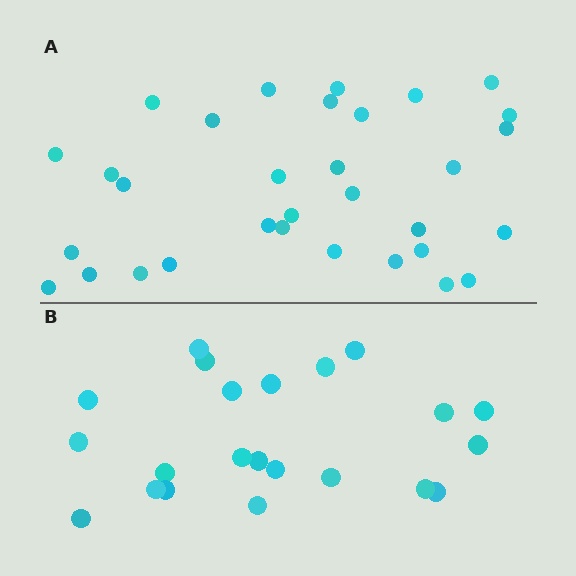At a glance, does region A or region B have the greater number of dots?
Region A (the top region) has more dots.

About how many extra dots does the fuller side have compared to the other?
Region A has roughly 10 or so more dots than region B.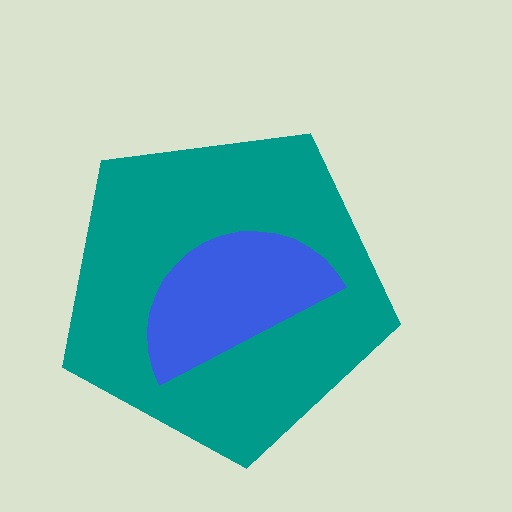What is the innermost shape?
The blue semicircle.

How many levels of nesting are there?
2.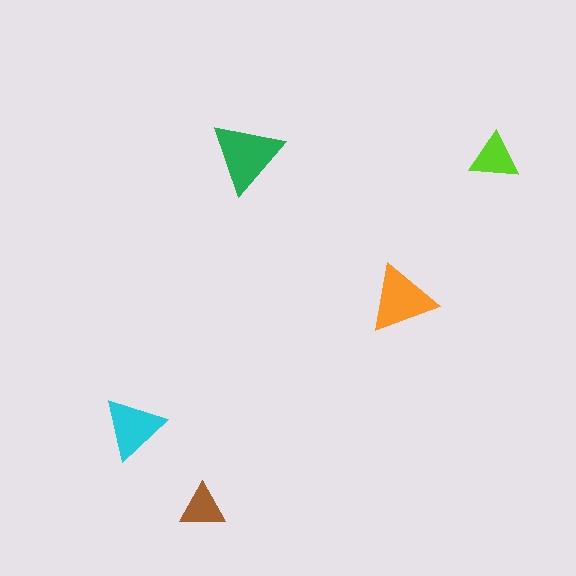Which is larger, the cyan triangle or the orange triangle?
The orange one.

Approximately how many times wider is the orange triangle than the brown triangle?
About 1.5 times wider.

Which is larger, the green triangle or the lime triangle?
The green one.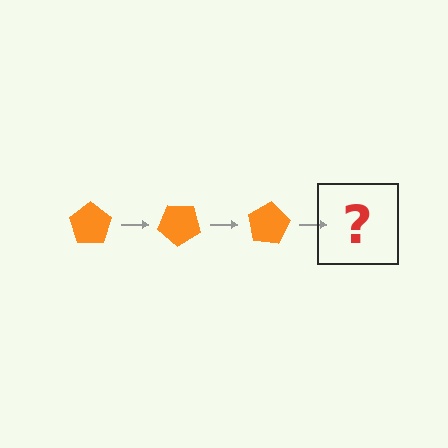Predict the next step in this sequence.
The next step is an orange pentagon rotated 120 degrees.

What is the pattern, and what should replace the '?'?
The pattern is that the pentagon rotates 40 degrees each step. The '?' should be an orange pentagon rotated 120 degrees.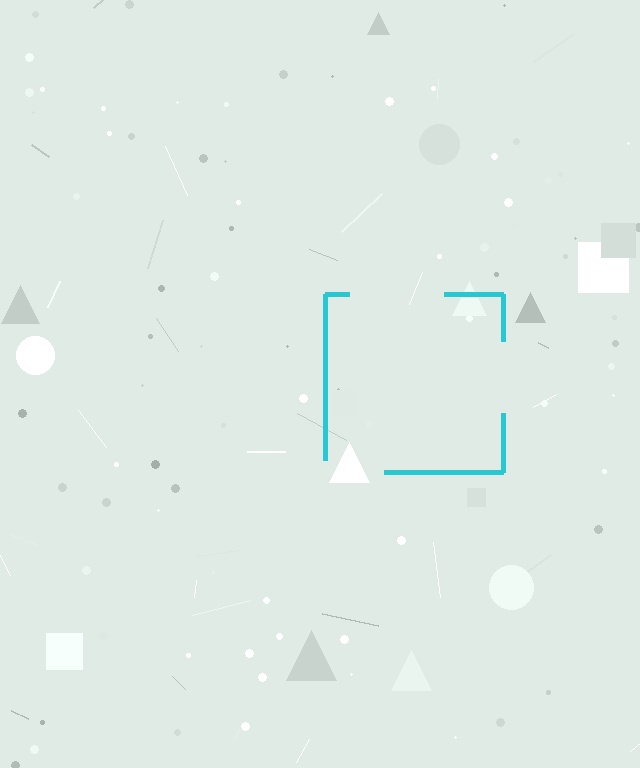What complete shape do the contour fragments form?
The contour fragments form a square.